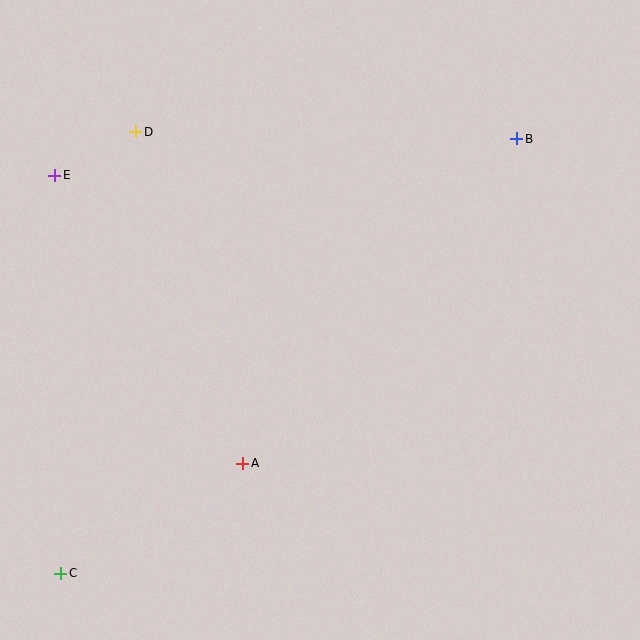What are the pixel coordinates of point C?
Point C is at (61, 573).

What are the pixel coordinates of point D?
Point D is at (136, 132).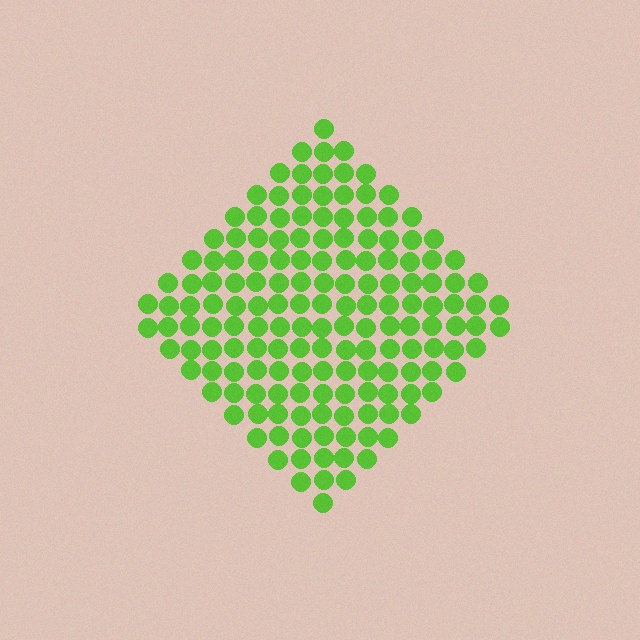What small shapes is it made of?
It is made of small circles.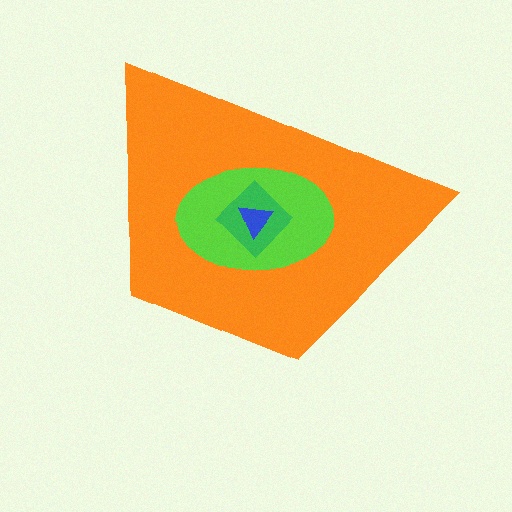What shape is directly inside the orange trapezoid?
The lime ellipse.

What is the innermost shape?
The blue triangle.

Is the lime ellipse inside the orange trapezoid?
Yes.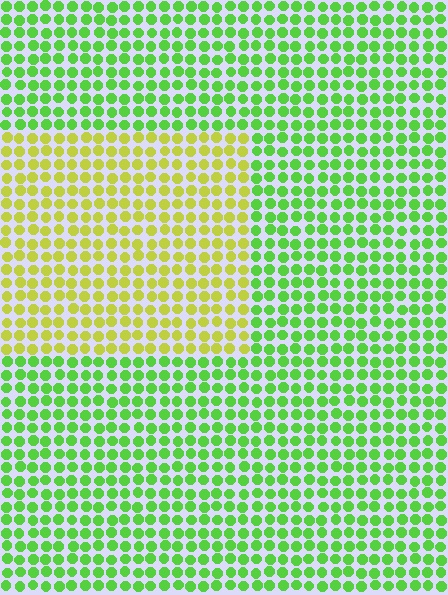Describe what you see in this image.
The image is filled with small lime elements in a uniform arrangement. A rectangle-shaped region is visible where the elements are tinted to a slightly different hue, forming a subtle color boundary.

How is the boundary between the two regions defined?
The boundary is defined purely by a slight shift in hue (about 43 degrees). Spacing, size, and orientation are identical on both sides.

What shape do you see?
I see a rectangle.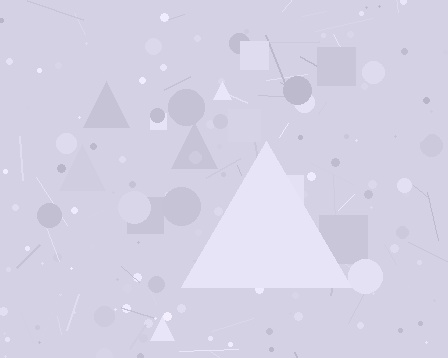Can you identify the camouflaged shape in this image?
The camouflaged shape is a triangle.